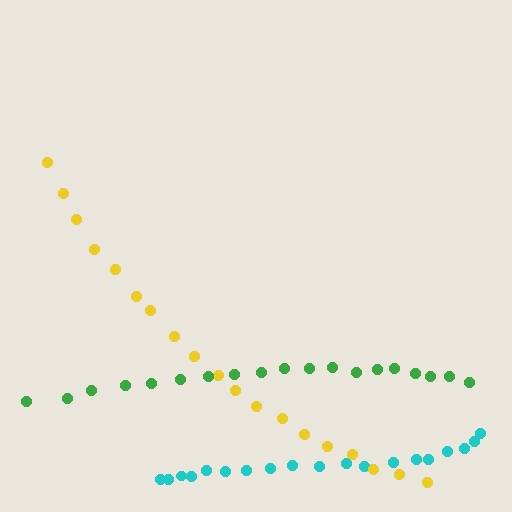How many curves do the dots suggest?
There are 3 distinct paths.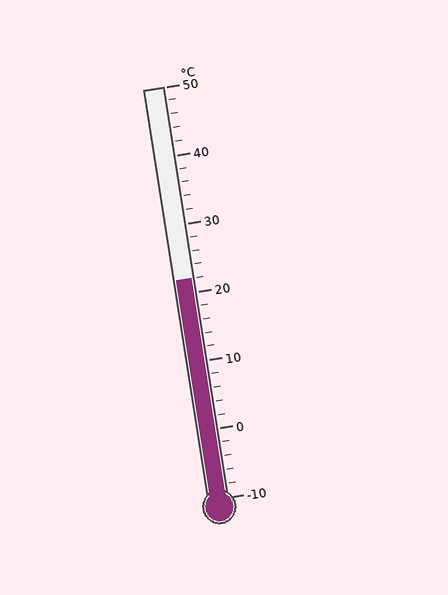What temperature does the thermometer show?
The thermometer shows approximately 22°C.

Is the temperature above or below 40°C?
The temperature is below 40°C.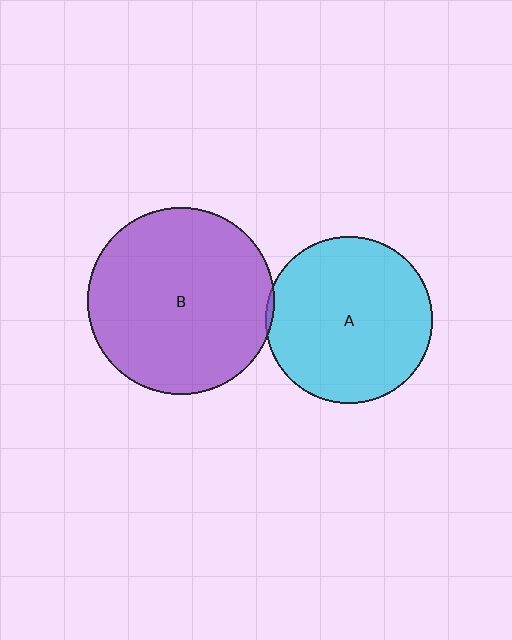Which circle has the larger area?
Circle B (purple).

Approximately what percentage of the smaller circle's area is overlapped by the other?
Approximately 5%.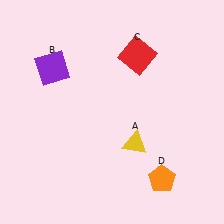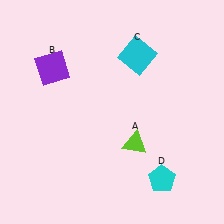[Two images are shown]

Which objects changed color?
A changed from yellow to lime. C changed from red to cyan. D changed from orange to cyan.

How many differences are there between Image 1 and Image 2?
There are 3 differences between the two images.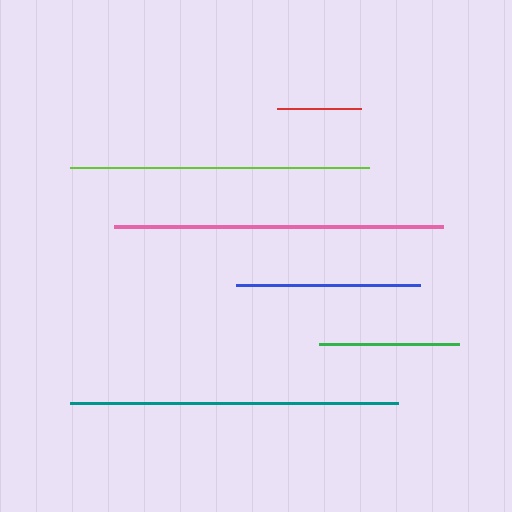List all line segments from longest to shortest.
From longest to shortest: pink, teal, lime, blue, green, red.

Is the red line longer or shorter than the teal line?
The teal line is longer than the red line.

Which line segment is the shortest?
The red line is the shortest at approximately 85 pixels.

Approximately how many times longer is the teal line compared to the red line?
The teal line is approximately 3.9 times the length of the red line.